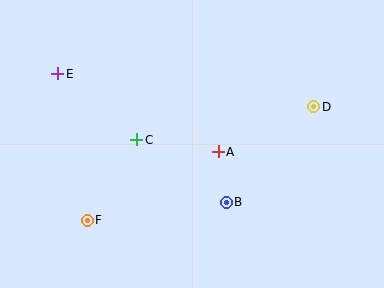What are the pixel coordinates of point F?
Point F is at (87, 220).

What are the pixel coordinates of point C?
Point C is at (137, 140).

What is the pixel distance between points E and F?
The distance between E and F is 149 pixels.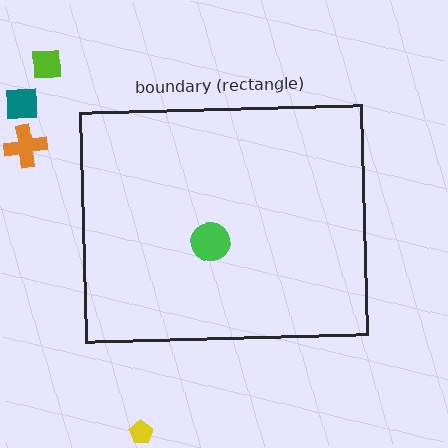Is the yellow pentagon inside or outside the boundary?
Outside.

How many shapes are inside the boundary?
1 inside, 4 outside.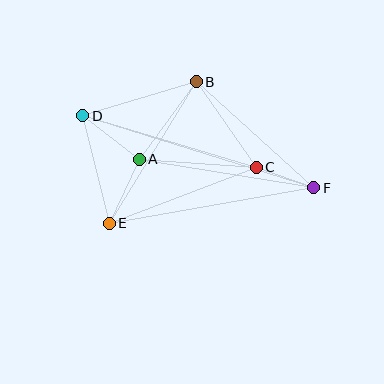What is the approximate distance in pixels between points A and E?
The distance between A and E is approximately 71 pixels.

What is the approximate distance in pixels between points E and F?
The distance between E and F is approximately 208 pixels.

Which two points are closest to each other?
Points C and F are closest to each other.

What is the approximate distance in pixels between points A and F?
The distance between A and F is approximately 177 pixels.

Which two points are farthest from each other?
Points D and F are farthest from each other.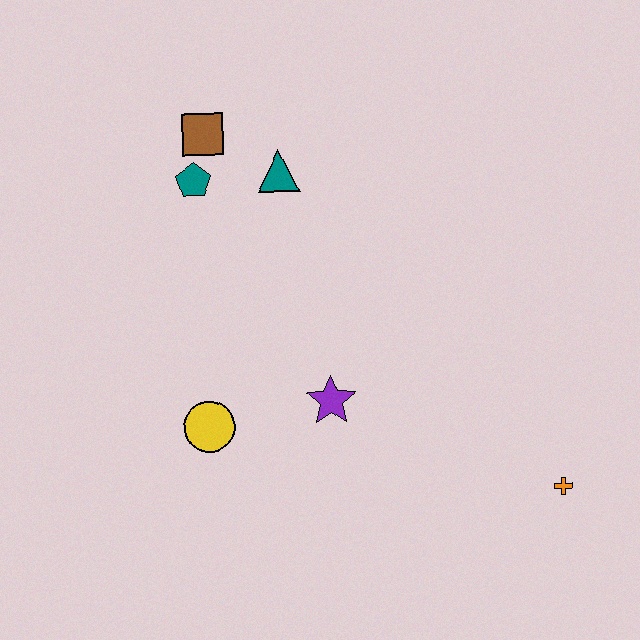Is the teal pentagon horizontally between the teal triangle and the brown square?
No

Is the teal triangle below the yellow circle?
No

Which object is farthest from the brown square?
The orange cross is farthest from the brown square.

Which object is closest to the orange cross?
The purple star is closest to the orange cross.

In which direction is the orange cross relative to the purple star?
The orange cross is to the right of the purple star.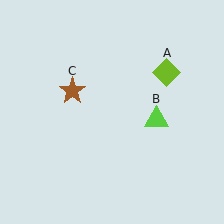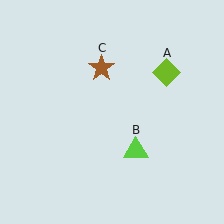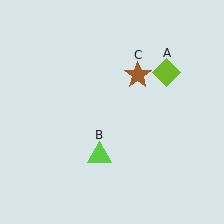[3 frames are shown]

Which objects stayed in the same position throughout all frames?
Lime diamond (object A) remained stationary.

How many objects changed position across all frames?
2 objects changed position: lime triangle (object B), brown star (object C).